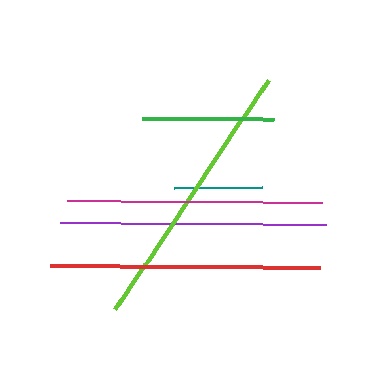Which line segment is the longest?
The lime line is the longest at approximately 277 pixels.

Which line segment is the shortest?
The teal line is the shortest at approximately 88 pixels.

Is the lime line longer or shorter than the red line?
The lime line is longer than the red line.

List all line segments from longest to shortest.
From longest to shortest: lime, red, purple, magenta, green, teal.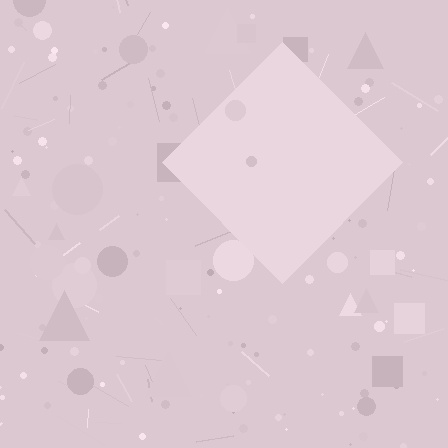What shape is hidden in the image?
A diamond is hidden in the image.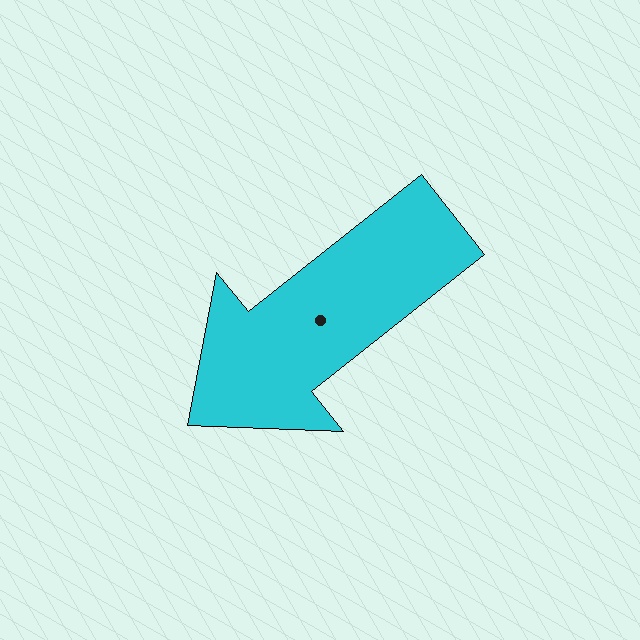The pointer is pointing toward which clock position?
Roughly 8 o'clock.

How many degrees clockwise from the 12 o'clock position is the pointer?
Approximately 232 degrees.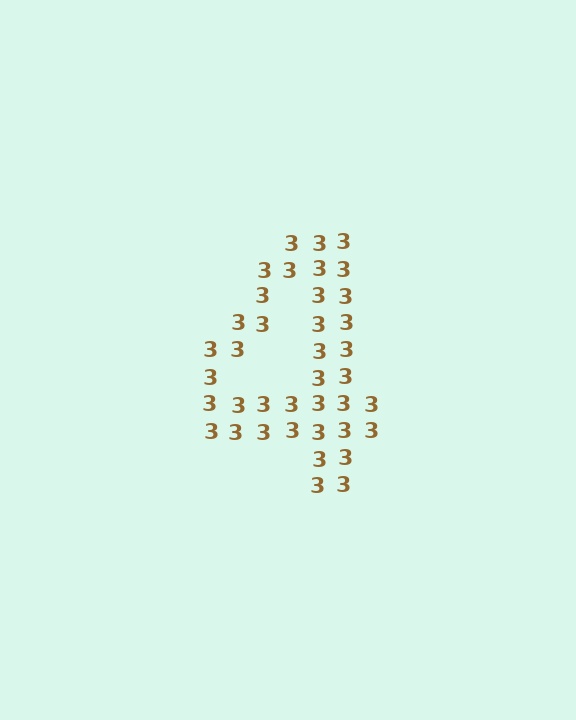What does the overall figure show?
The overall figure shows the digit 4.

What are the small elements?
The small elements are digit 3's.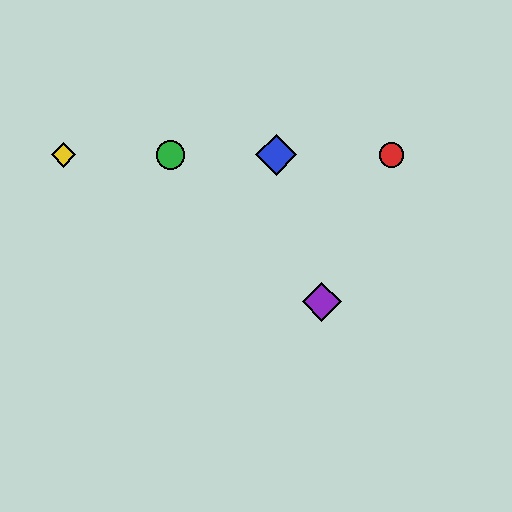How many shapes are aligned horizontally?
4 shapes (the red circle, the blue diamond, the green circle, the yellow diamond) are aligned horizontally.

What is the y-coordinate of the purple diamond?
The purple diamond is at y≈302.